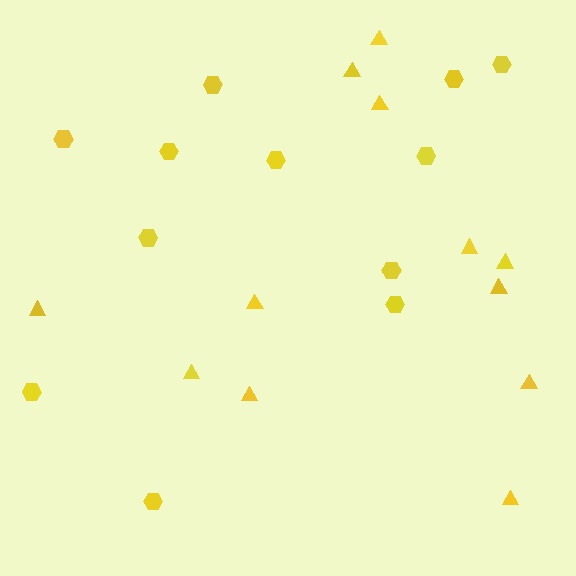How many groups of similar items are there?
There are 2 groups: one group of triangles (12) and one group of hexagons (12).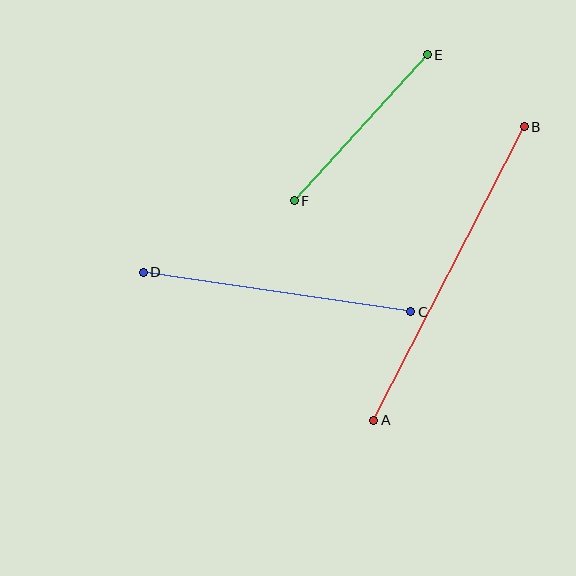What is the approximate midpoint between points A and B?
The midpoint is at approximately (449, 274) pixels.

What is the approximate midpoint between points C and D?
The midpoint is at approximately (277, 292) pixels.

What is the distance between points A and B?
The distance is approximately 330 pixels.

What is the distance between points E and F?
The distance is approximately 197 pixels.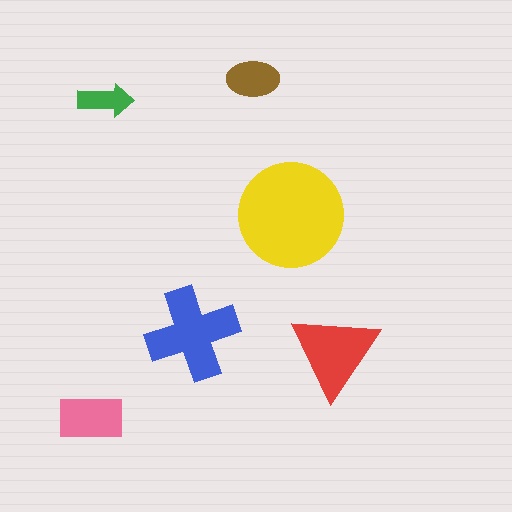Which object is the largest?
The yellow circle.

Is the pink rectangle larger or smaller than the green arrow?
Larger.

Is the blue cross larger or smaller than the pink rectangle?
Larger.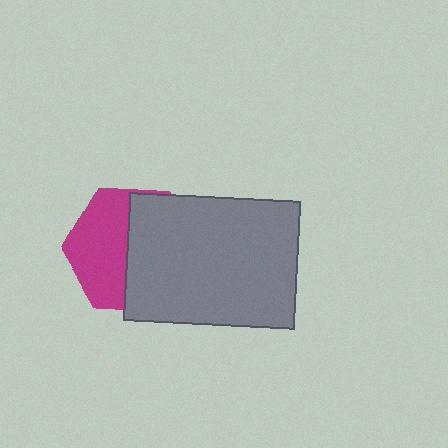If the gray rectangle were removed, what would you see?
You would see the complete magenta hexagon.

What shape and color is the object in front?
The object in front is a gray rectangle.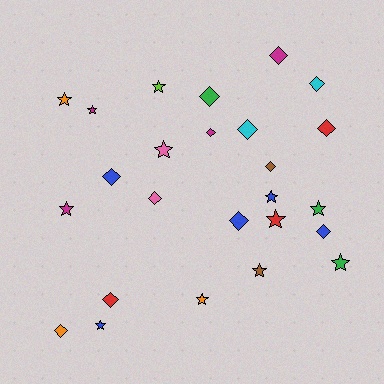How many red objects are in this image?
There are 3 red objects.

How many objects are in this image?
There are 25 objects.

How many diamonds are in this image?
There are 13 diamonds.